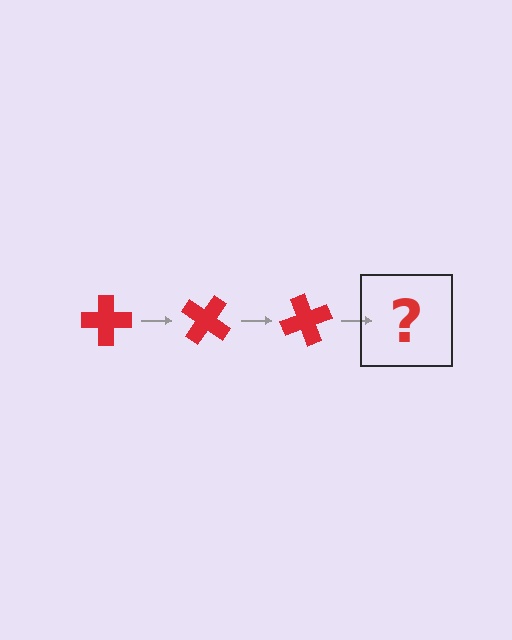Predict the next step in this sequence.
The next step is a red cross rotated 105 degrees.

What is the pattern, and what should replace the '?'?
The pattern is that the cross rotates 35 degrees each step. The '?' should be a red cross rotated 105 degrees.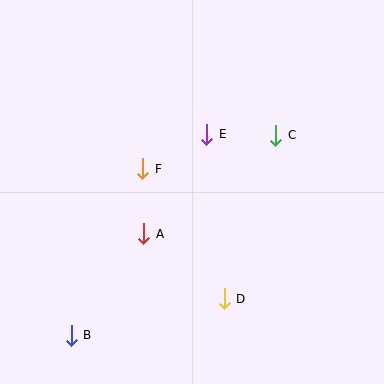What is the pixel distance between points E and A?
The distance between E and A is 118 pixels.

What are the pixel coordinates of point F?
Point F is at (143, 169).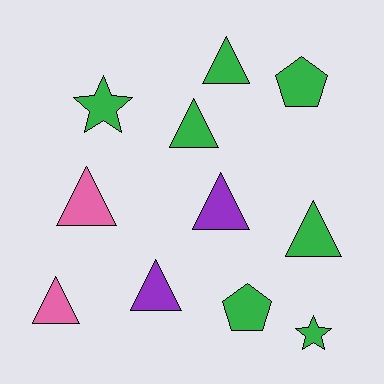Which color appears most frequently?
Green, with 7 objects.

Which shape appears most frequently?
Triangle, with 7 objects.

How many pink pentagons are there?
There are no pink pentagons.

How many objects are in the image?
There are 11 objects.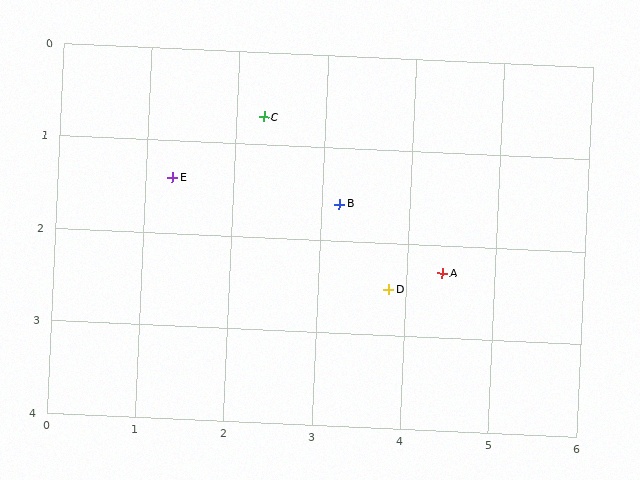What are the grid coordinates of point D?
Point D is at approximately (3.8, 2.5).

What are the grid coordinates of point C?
Point C is at approximately (2.3, 0.7).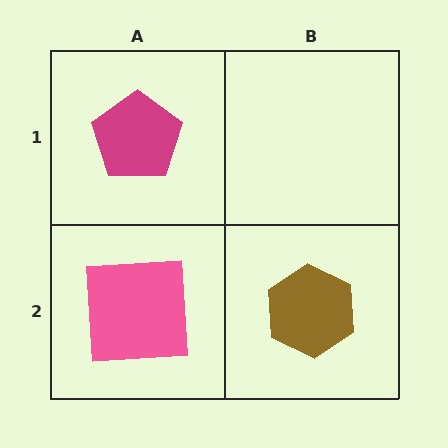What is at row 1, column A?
A magenta pentagon.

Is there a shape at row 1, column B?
No, that cell is empty.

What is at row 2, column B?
A brown hexagon.